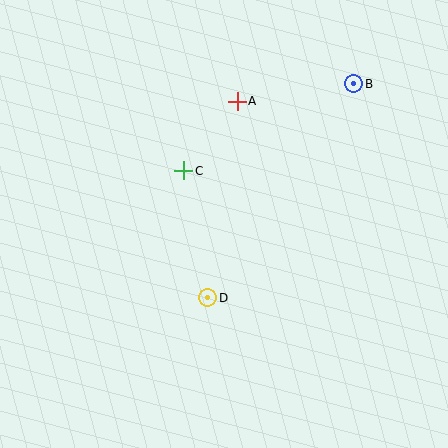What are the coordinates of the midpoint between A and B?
The midpoint between A and B is at (296, 92).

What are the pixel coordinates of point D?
Point D is at (208, 298).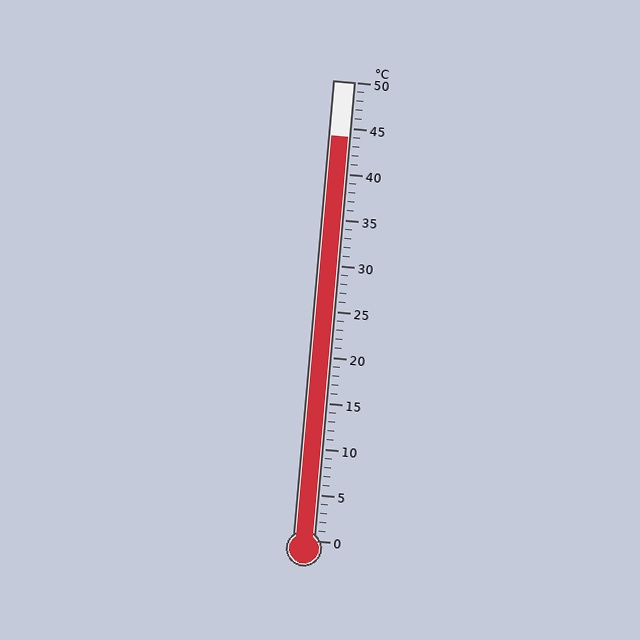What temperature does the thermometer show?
The thermometer shows approximately 44°C.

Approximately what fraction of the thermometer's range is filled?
The thermometer is filled to approximately 90% of its range.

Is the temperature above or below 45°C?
The temperature is below 45°C.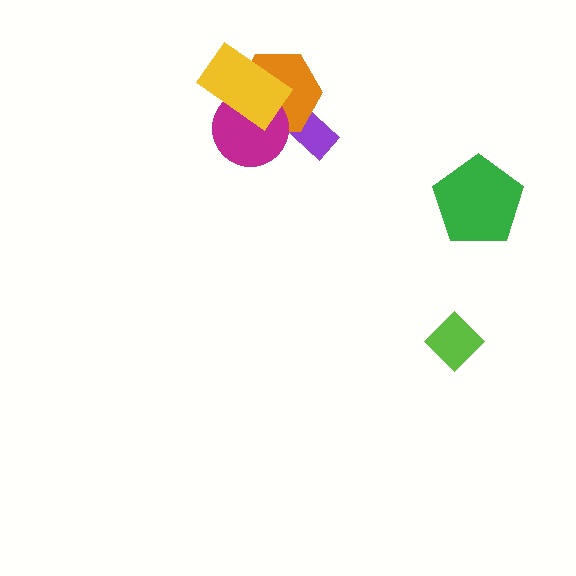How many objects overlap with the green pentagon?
0 objects overlap with the green pentagon.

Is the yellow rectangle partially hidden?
No, no other shape covers it.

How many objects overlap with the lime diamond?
0 objects overlap with the lime diamond.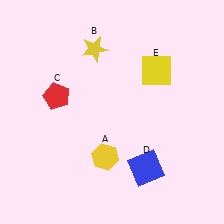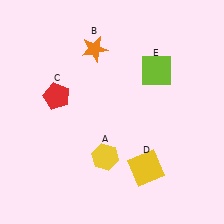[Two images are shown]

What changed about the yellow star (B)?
In Image 1, B is yellow. In Image 2, it changed to orange.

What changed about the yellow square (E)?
In Image 1, E is yellow. In Image 2, it changed to lime.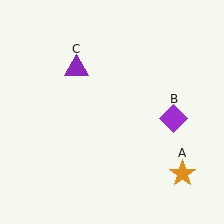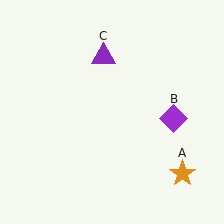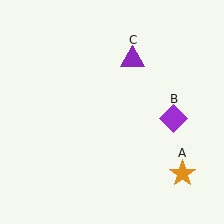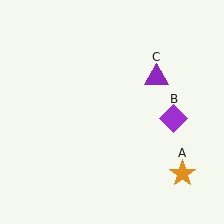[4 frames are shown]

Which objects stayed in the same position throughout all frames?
Orange star (object A) and purple diamond (object B) remained stationary.